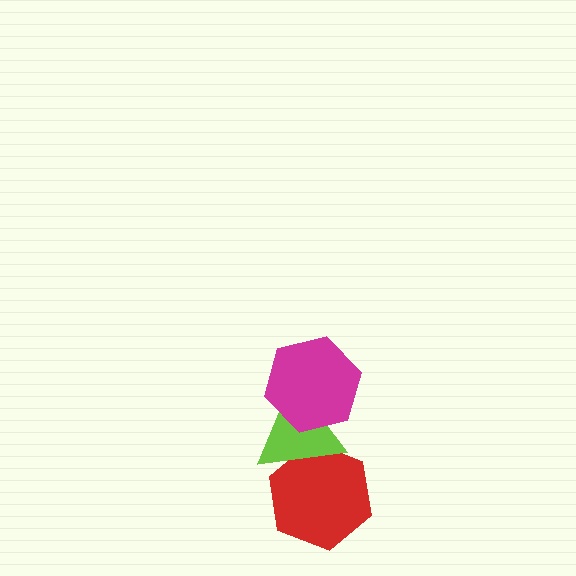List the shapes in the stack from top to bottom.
From top to bottom: the magenta hexagon, the lime triangle, the red hexagon.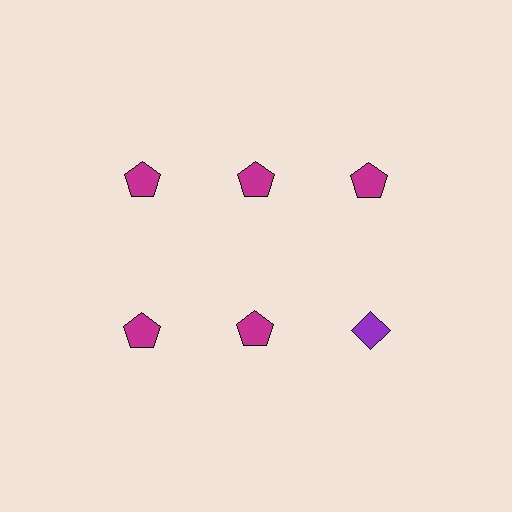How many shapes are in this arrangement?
There are 6 shapes arranged in a grid pattern.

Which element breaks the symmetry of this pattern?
The purple diamond in the second row, center column breaks the symmetry. All other shapes are magenta pentagons.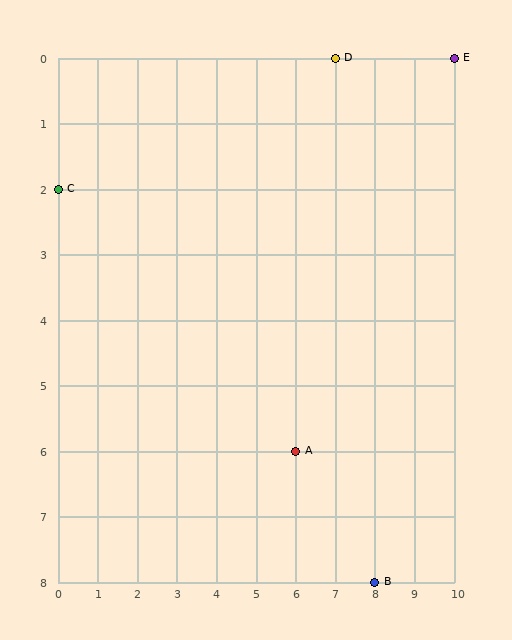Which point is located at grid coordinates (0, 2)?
Point C is at (0, 2).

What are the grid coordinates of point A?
Point A is at grid coordinates (6, 6).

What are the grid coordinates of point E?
Point E is at grid coordinates (10, 0).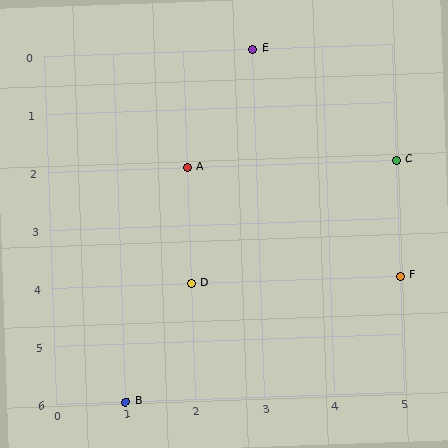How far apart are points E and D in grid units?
Points E and D are 1 column and 4 rows apart (about 4.1 grid units diagonally).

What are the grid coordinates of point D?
Point D is at grid coordinates (2, 4).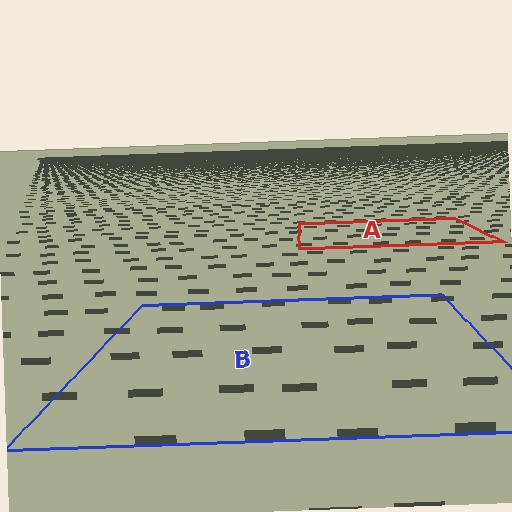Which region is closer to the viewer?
Region B is closer. The texture elements there are larger and more spread out.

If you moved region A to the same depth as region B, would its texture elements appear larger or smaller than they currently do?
They would appear larger. At a closer depth, the same texture elements are projected at a bigger on-screen size.